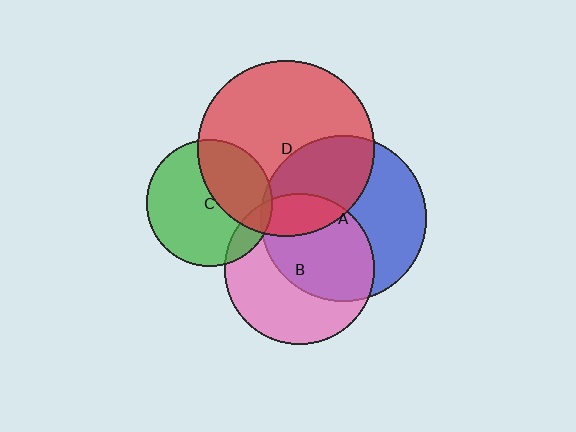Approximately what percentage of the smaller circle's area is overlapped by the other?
Approximately 35%.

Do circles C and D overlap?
Yes.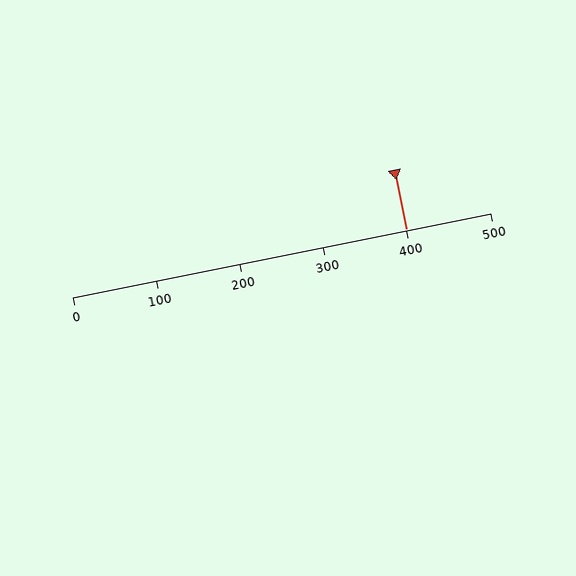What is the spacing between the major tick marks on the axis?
The major ticks are spaced 100 apart.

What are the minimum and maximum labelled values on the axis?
The axis runs from 0 to 500.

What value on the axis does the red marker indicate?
The marker indicates approximately 400.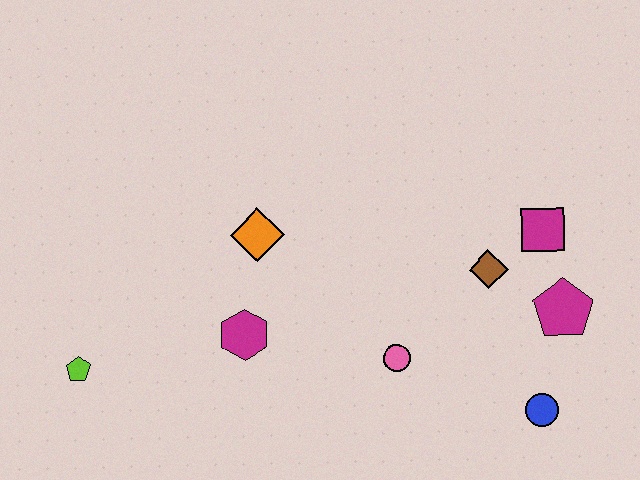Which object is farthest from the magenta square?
The lime pentagon is farthest from the magenta square.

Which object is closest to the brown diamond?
The magenta square is closest to the brown diamond.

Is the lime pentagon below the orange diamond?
Yes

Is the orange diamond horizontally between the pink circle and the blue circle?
No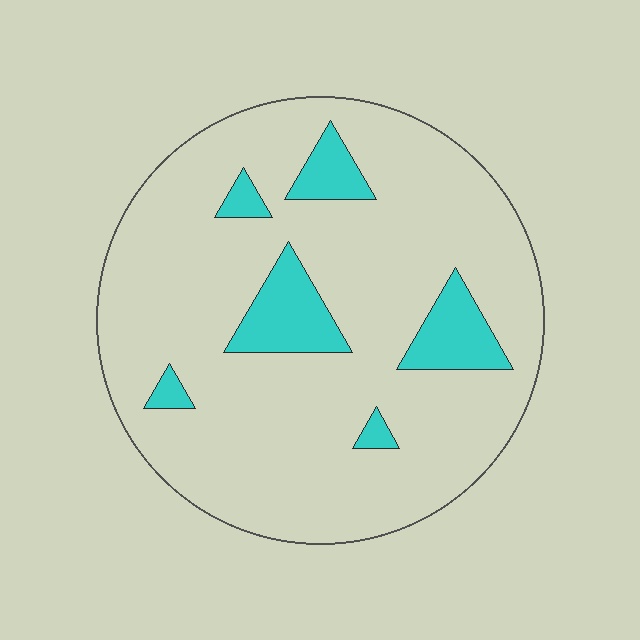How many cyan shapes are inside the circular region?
6.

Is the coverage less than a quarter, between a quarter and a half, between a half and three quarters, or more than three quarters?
Less than a quarter.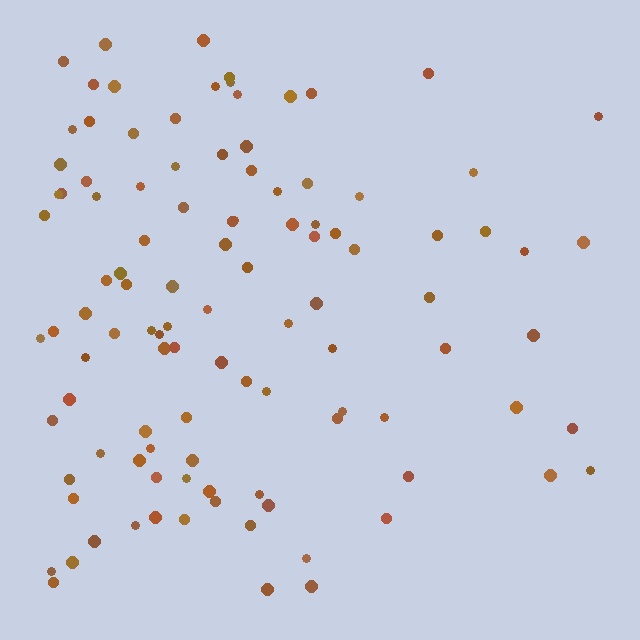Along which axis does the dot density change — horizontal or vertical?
Horizontal.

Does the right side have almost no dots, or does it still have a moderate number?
Still a moderate number, just noticeably fewer than the left.